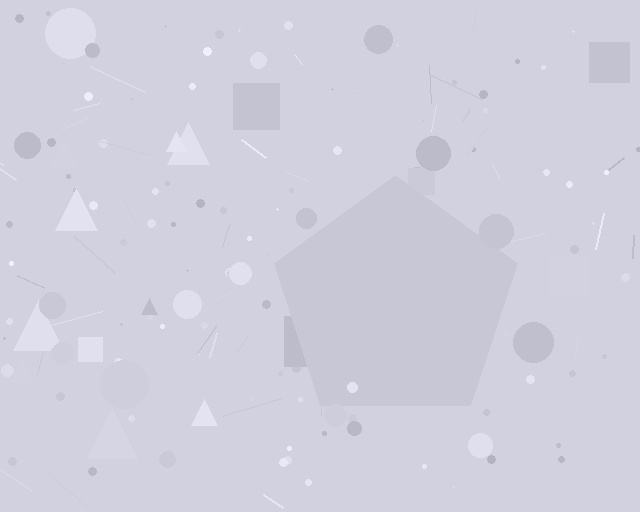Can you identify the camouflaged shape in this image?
The camouflaged shape is a pentagon.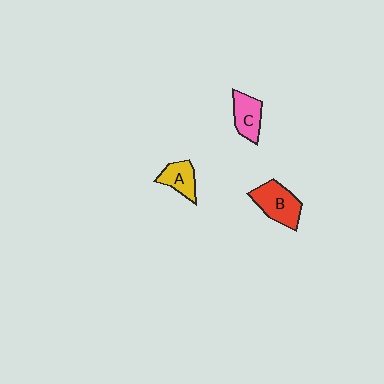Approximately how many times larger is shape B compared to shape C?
Approximately 1.4 times.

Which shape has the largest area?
Shape B (red).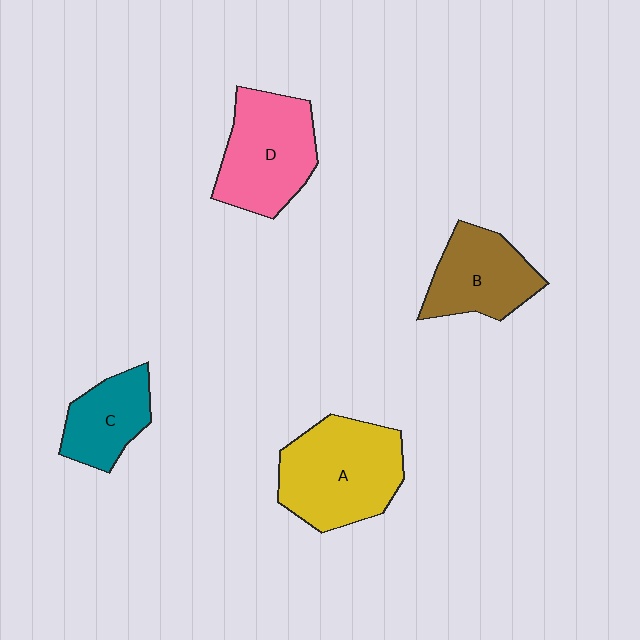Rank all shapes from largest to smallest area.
From largest to smallest: A (yellow), D (pink), B (brown), C (teal).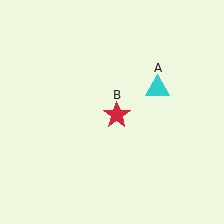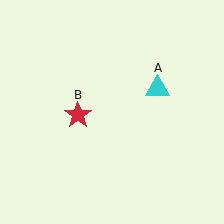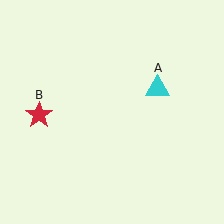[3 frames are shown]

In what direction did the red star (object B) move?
The red star (object B) moved left.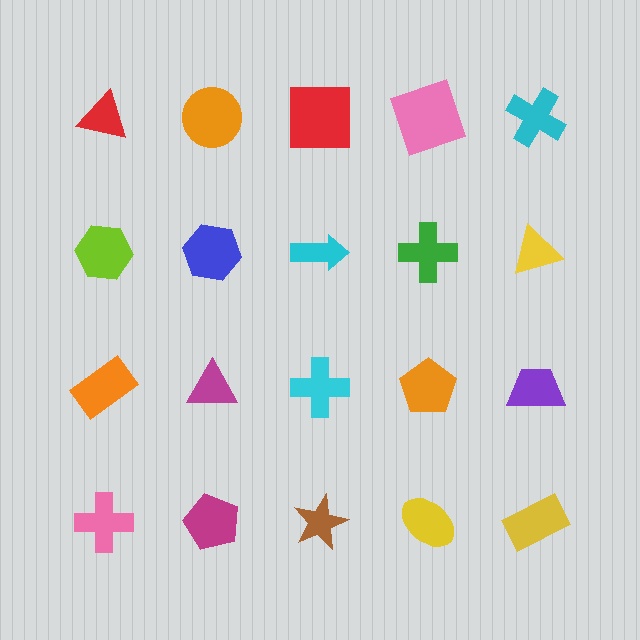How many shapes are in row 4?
5 shapes.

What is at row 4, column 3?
A brown star.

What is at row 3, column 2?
A magenta triangle.